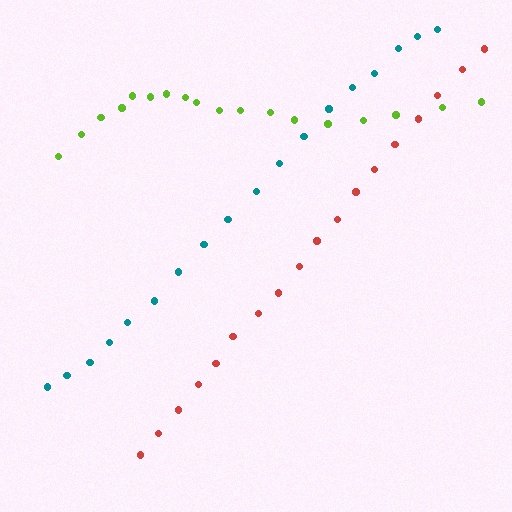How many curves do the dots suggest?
There are 3 distinct paths.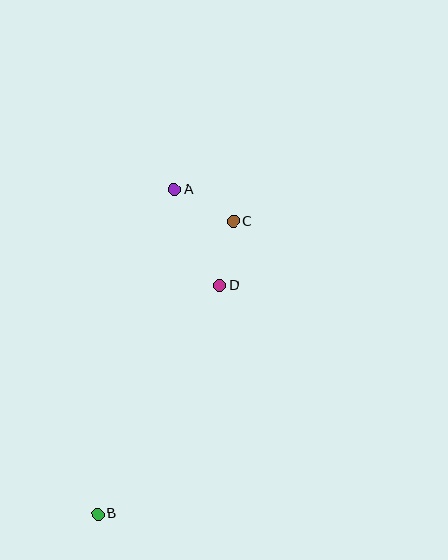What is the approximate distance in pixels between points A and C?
The distance between A and C is approximately 67 pixels.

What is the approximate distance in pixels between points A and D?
The distance between A and D is approximately 106 pixels.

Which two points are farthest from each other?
Points A and B are farthest from each other.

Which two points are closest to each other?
Points C and D are closest to each other.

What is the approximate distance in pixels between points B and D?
The distance between B and D is approximately 259 pixels.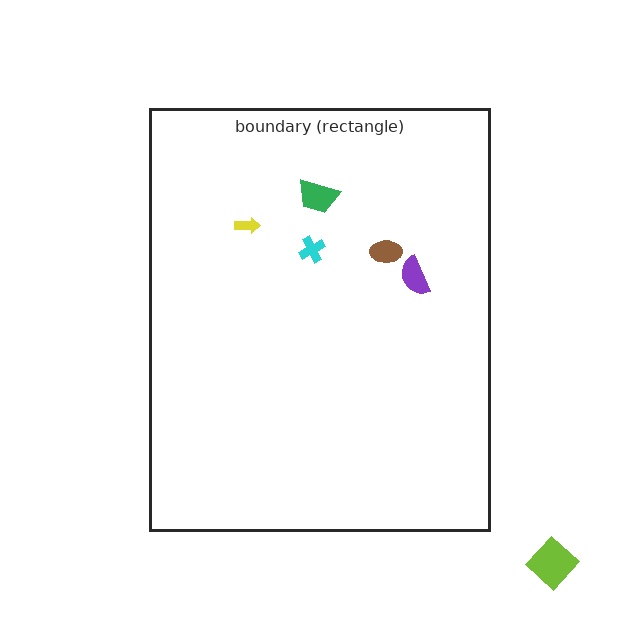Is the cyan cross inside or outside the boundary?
Inside.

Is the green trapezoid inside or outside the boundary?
Inside.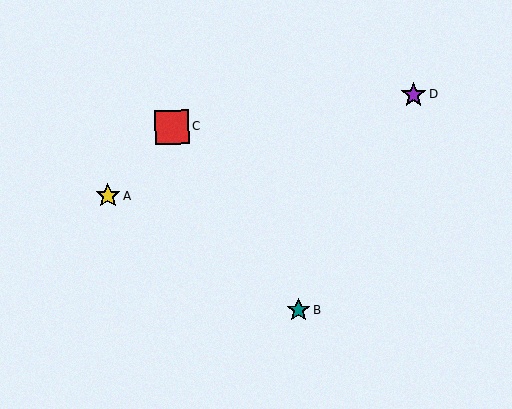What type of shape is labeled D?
Shape D is a purple star.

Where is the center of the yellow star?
The center of the yellow star is at (108, 196).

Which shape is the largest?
The red square (labeled C) is the largest.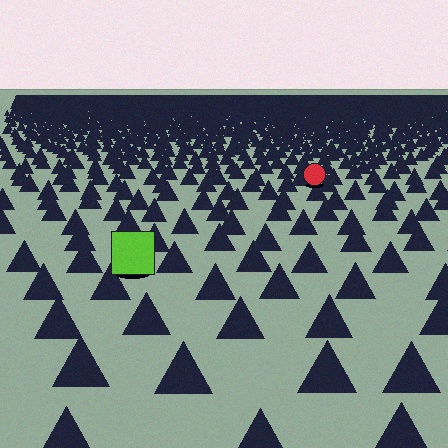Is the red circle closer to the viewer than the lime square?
No. The lime square is closer — you can tell from the texture gradient: the ground texture is coarser near it.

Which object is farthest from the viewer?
The red circle is farthest from the viewer. It appears smaller and the ground texture around it is denser.